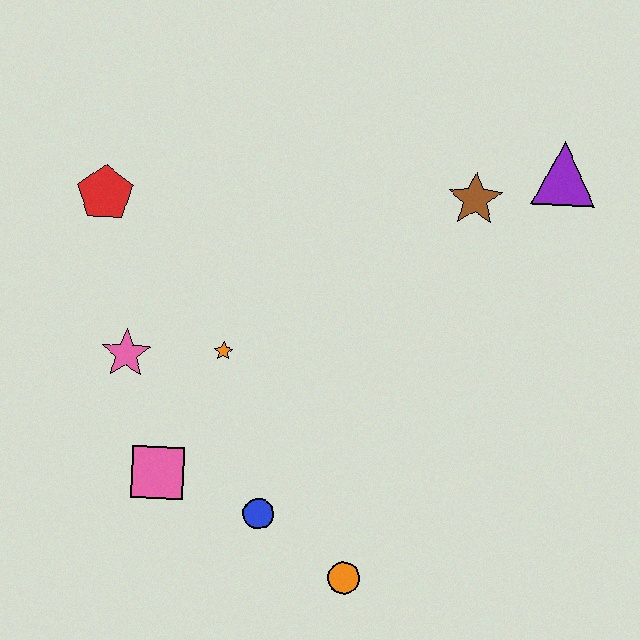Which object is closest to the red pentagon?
The pink star is closest to the red pentagon.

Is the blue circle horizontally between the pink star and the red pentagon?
No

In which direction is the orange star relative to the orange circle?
The orange star is above the orange circle.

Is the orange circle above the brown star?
No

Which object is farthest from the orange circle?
The purple triangle is farthest from the orange circle.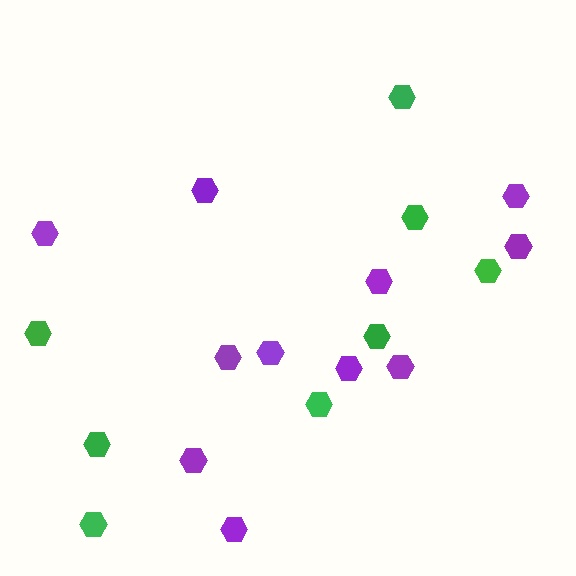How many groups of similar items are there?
There are 2 groups: one group of purple hexagons (11) and one group of green hexagons (8).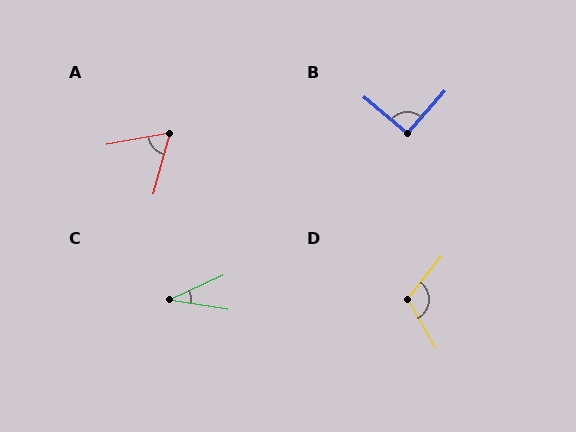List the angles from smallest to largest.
C (34°), A (64°), B (91°), D (113°).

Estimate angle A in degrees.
Approximately 64 degrees.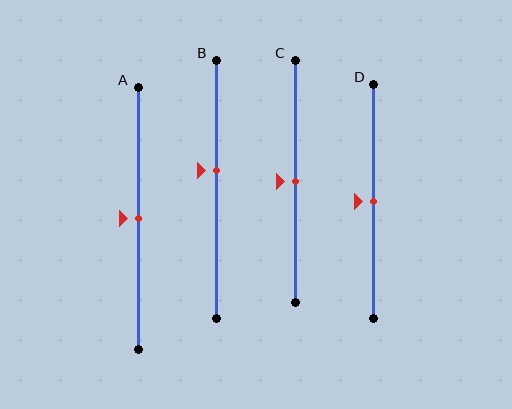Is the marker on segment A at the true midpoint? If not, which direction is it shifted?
Yes, the marker on segment A is at the true midpoint.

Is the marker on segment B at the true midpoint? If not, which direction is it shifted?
No, the marker on segment B is shifted upward by about 7% of the segment length.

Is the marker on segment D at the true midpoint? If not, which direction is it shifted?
Yes, the marker on segment D is at the true midpoint.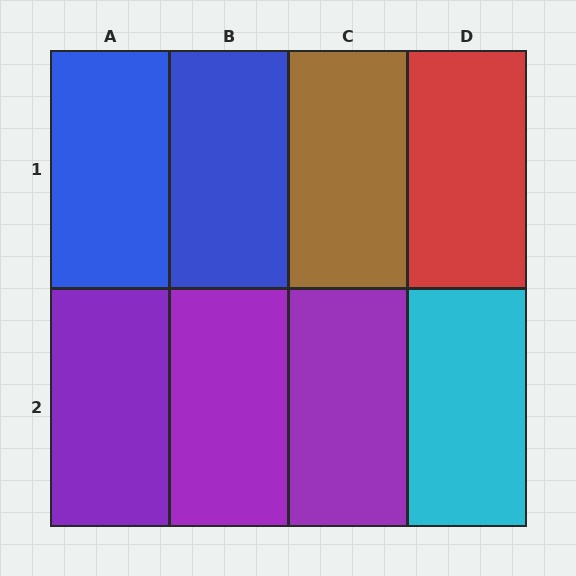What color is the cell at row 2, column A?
Purple.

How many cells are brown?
1 cell is brown.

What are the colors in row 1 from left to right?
Blue, blue, brown, red.